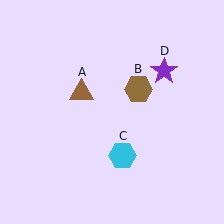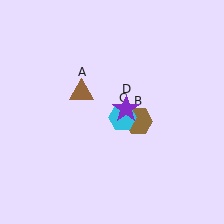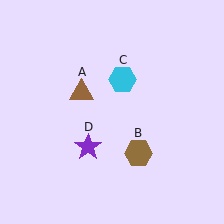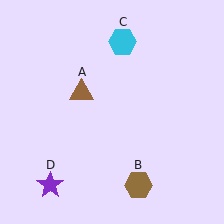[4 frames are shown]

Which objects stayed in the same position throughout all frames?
Brown triangle (object A) remained stationary.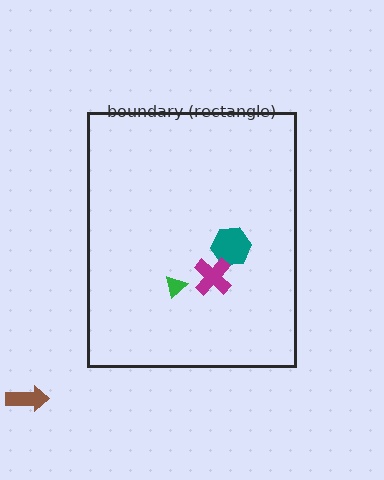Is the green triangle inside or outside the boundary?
Inside.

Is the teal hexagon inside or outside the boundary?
Inside.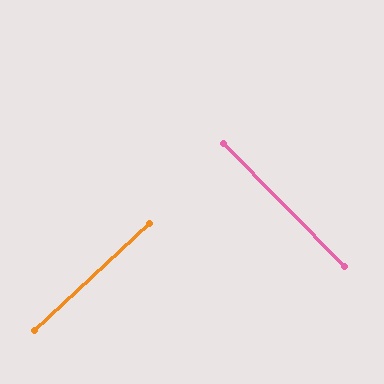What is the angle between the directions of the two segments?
Approximately 88 degrees.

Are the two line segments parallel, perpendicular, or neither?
Perpendicular — they meet at approximately 88°.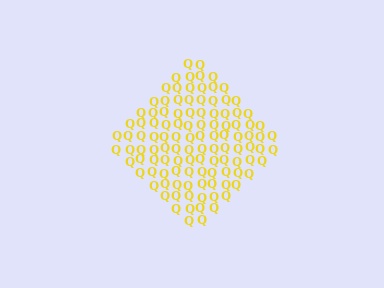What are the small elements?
The small elements are letter Q's.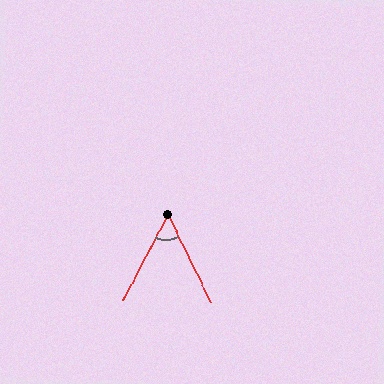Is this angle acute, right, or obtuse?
It is acute.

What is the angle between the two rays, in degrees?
Approximately 54 degrees.